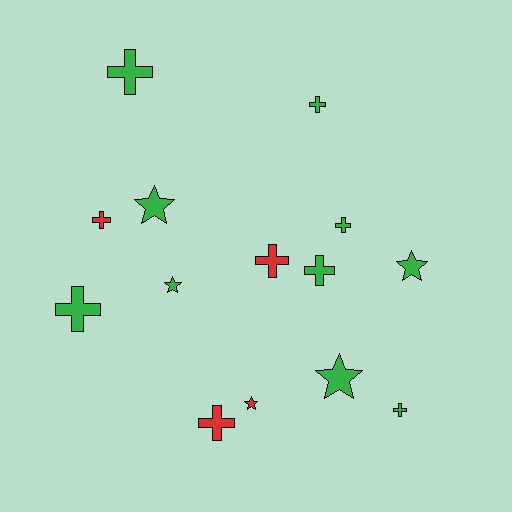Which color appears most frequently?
Green, with 10 objects.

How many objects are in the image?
There are 14 objects.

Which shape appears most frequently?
Cross, with 9 objects.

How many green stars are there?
There are 4 green stars.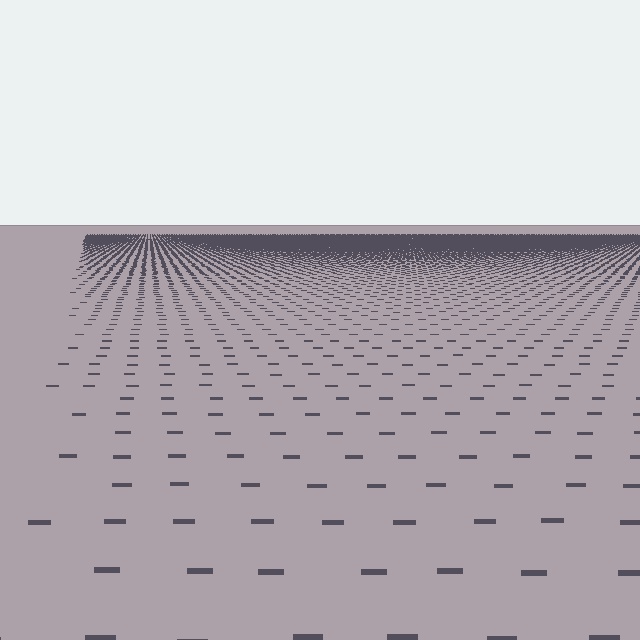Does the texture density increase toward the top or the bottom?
Density increases toward the top.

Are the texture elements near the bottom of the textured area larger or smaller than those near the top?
Larger. Near the bottom, elements are closer to the viewer and appear at a bigger on-screen size.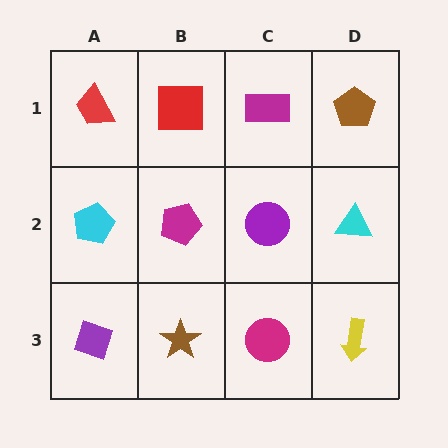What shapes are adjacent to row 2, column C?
A magenta rectangle (row 1, column C), a magenta circle (row 3, column C), a magenta pentagon (row 2, column B), a cyan triangle (row 2, column D).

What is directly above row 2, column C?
A magenta rectangle.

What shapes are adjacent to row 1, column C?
A purple circle (row 2, column C), a red square (row 1, column B), a brown pentagon (row 1, column D).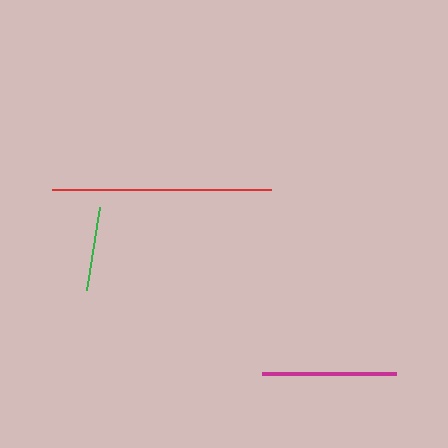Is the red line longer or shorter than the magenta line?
The red line is longer than the magenta line.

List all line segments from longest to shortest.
From longest to shortest: red, magenta, green.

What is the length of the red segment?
The red segment is approximately 218 pixels long.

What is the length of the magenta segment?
The magenta segment is approximately 133 pixels long.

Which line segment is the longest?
The red line is the longest at approximately 218 pixels.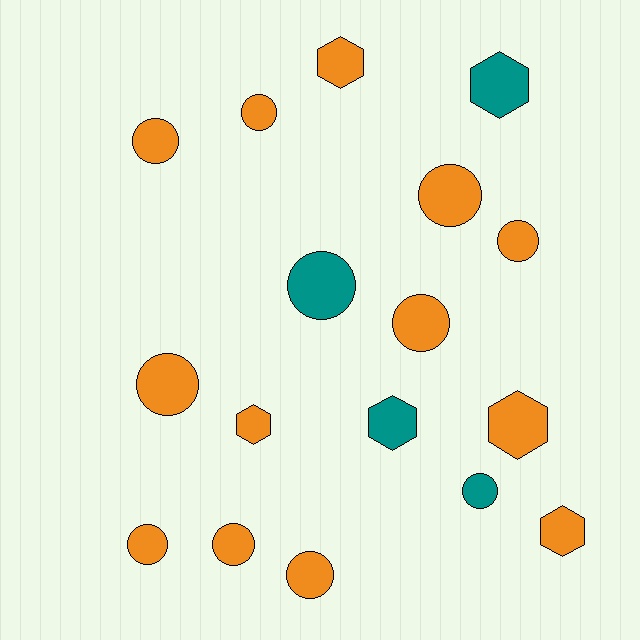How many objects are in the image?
There are 17 objects.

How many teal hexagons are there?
There are 2 teal hexagons.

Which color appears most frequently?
Orange, with 13 objects.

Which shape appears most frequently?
Circle, with 11 objects.